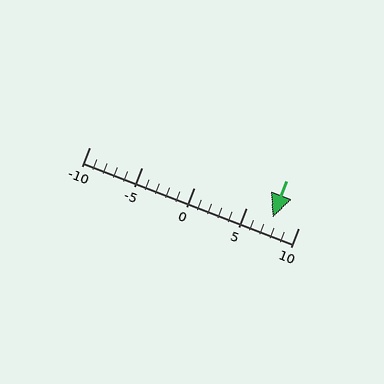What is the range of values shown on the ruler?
The ruler shows values from -10 to 10.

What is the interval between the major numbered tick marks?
The major tick marks are spaced 5 units apart.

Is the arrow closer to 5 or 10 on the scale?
The arrow is closer to 10.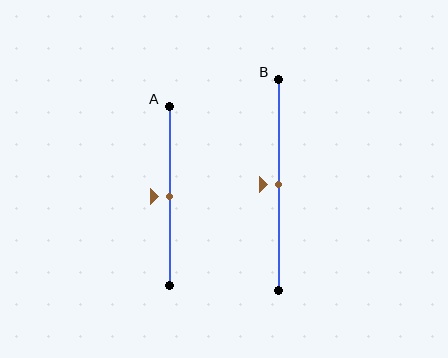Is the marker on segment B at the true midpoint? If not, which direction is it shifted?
Yes, the marker on segment B is at the true midpoint.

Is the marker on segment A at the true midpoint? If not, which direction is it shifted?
Yes, the marker on segment A is at the true midpoint.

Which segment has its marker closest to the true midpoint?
Segment A has its marker closest to the true midpoint.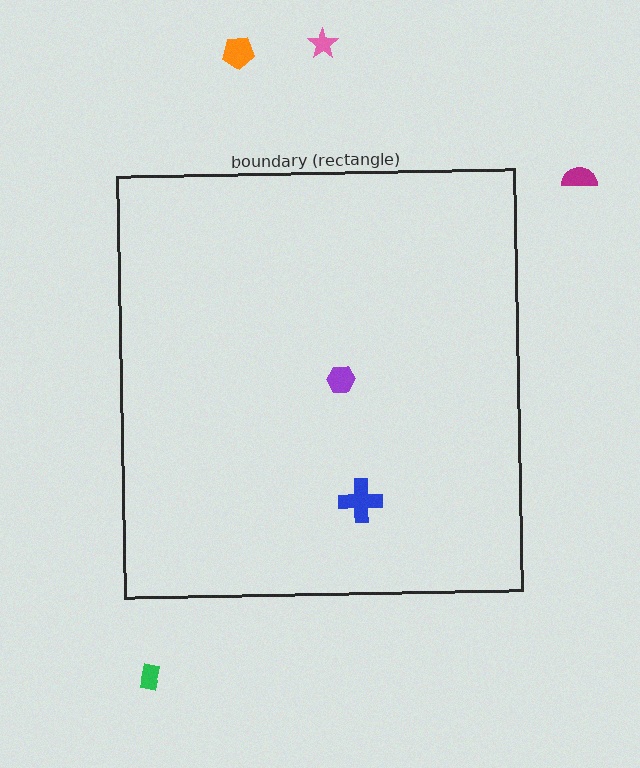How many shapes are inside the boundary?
2 inside, 4 outside.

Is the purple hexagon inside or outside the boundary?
Inside.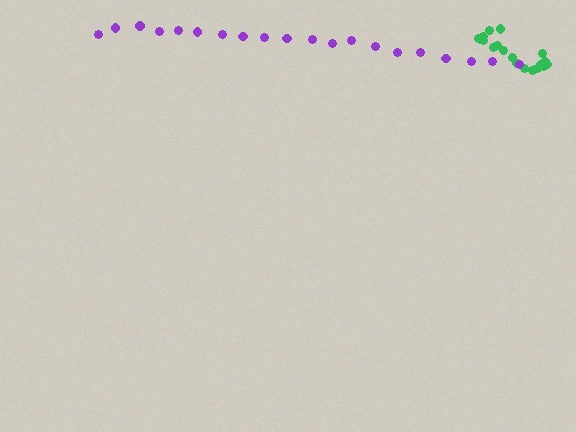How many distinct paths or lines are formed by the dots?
There are 2 distinct paths.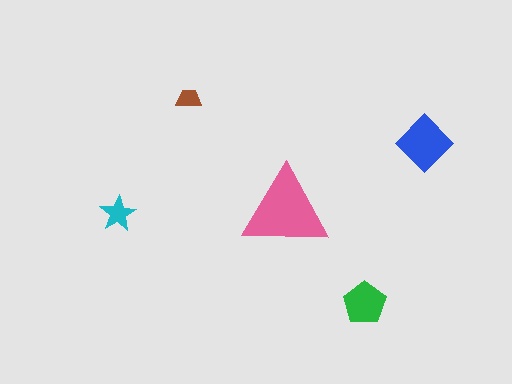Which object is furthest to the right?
The blue diamond is rightmost.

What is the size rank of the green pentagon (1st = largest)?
3rd.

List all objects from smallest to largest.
The brown trapezoid, the cyan star, the green pentagon, the blue diamond, the pink triangle.